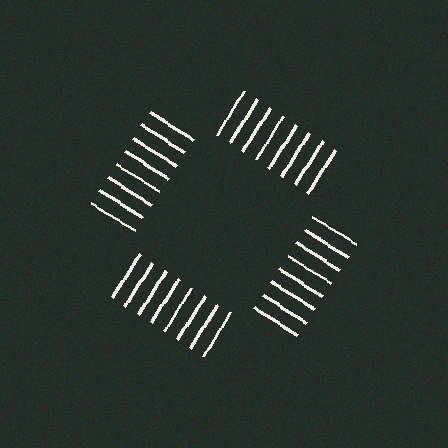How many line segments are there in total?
32 — 8 along each of the 4 edges.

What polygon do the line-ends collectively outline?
An illusory square — the line segments terminate on its edges but no continuous stroke is drawn.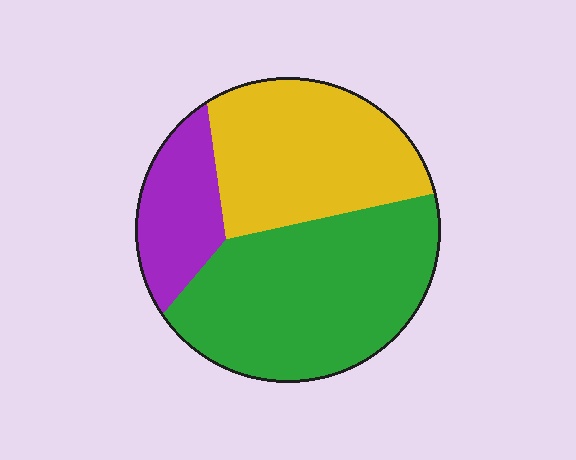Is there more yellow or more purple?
Yellow.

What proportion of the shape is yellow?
Yellow covers roughly 35% of the shape.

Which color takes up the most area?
Green, at roughly 50%.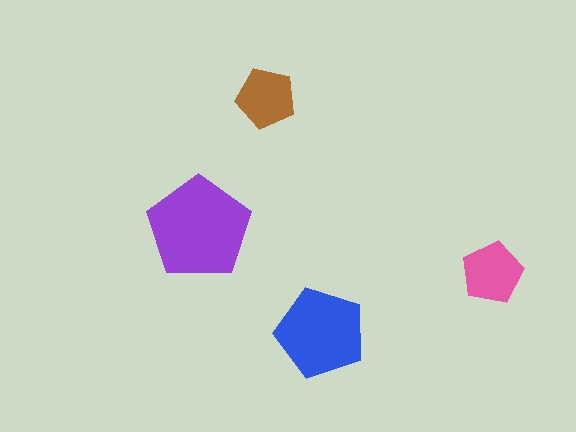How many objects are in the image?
There are 4 objects in the image.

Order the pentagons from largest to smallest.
the purple one, the blue one, the pink one, the brown one.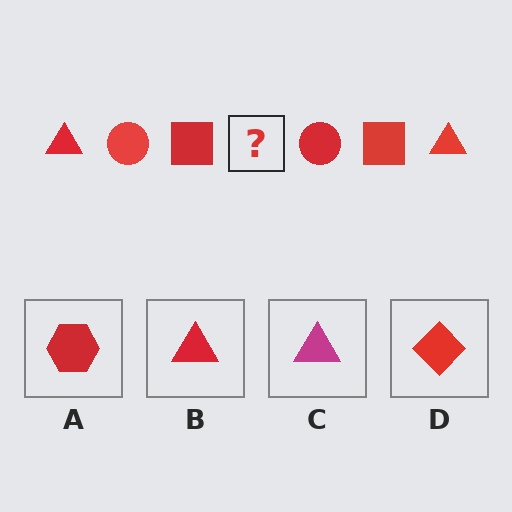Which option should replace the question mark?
Option B.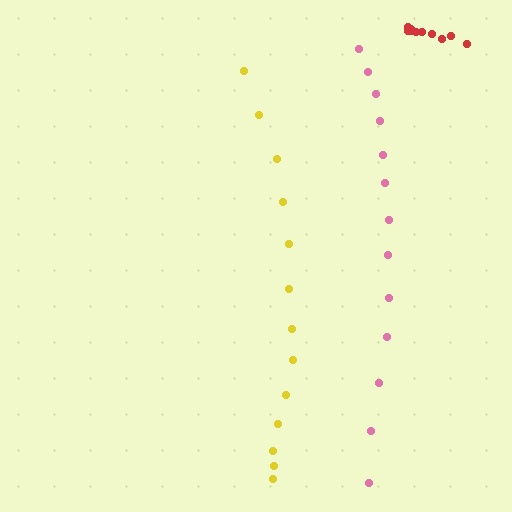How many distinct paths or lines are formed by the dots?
There are 3 distinct paths.